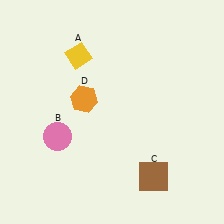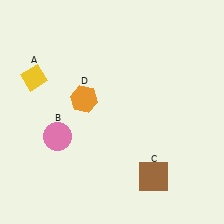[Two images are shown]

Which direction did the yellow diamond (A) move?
The yellow diamond (A) moved left.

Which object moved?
The yellow diamond (A) moved left.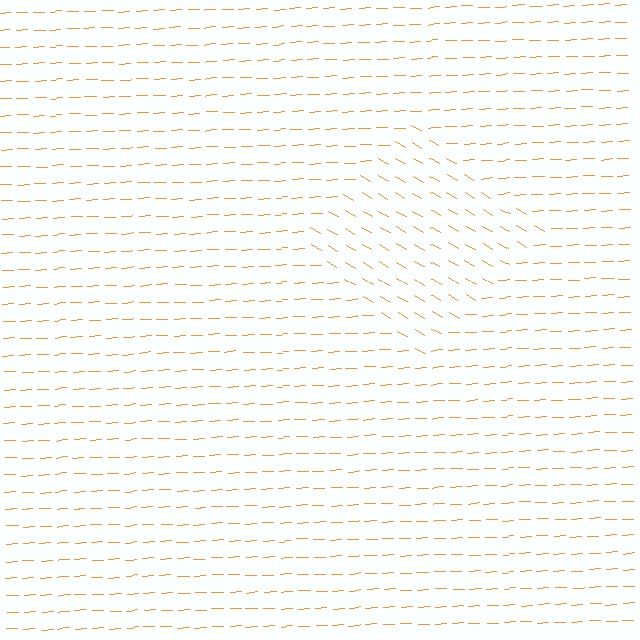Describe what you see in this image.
The image is filled with small orange line segments. A diamond region in the image has lines oriented differently from the surrounding lines, creating a visible texture boundary.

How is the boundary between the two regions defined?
The boundary is defined purely by a change in line orientation (approximately 34 degrees difference). All lines are the same color and thickness.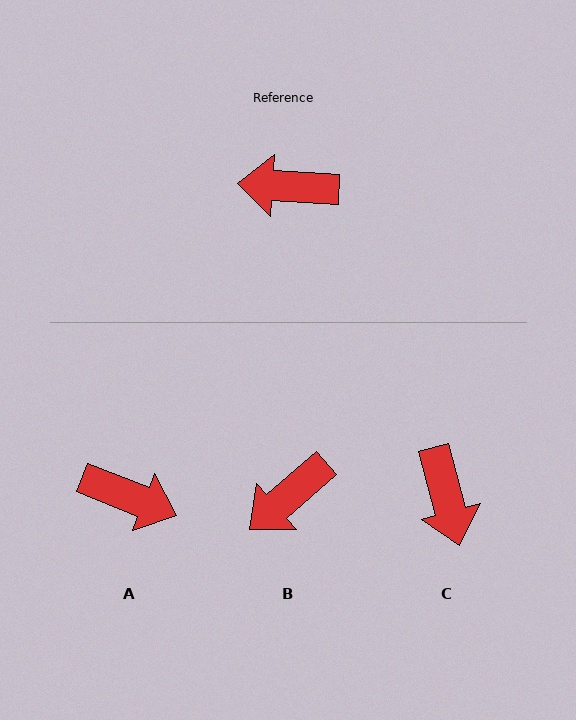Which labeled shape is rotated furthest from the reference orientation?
A, about 162 degrees away.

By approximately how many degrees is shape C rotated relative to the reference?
Approximately 108 degrees counter-clockwise.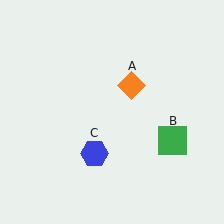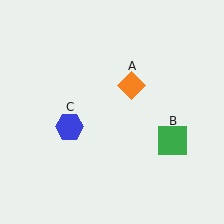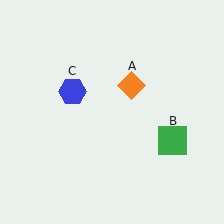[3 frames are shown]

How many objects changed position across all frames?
1 object changed position: blue hexagon (object C).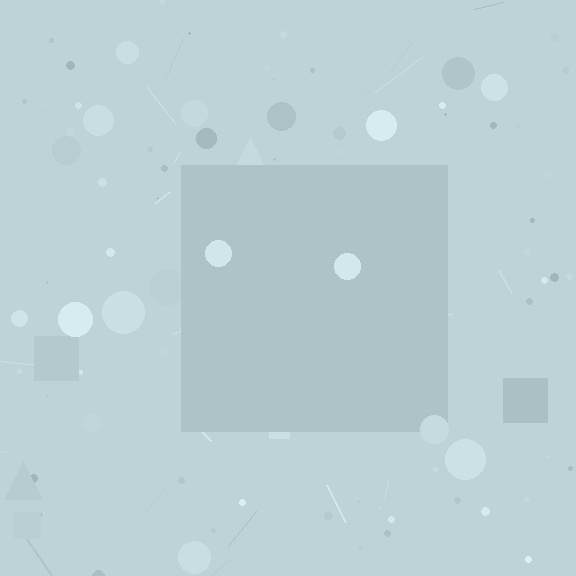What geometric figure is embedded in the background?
A square is embedded in the background.